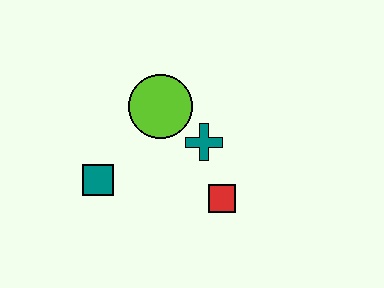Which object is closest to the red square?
The teal cross is closest to the red square.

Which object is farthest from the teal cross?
The teal square is farthest from the teal cross.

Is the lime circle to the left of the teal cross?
Yes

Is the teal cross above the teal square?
Yes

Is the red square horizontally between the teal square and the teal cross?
No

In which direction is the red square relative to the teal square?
The red square is to the right of the teal square.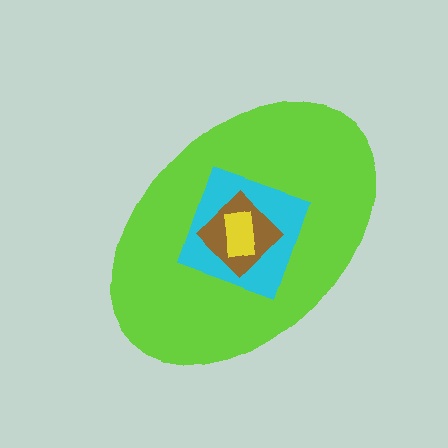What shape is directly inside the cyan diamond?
The brown diamond.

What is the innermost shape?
The yellow rectangle.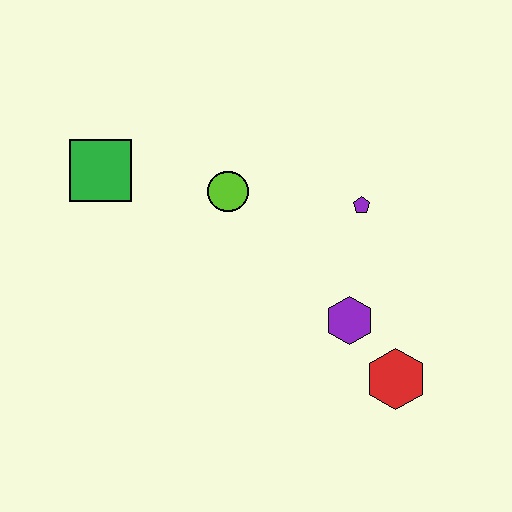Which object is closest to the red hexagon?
The purple hexagon is closest to the red hexagon.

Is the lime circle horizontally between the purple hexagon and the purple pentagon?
No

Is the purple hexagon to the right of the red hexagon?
No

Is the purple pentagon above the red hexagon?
Yes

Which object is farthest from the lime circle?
The red hexagon is farthest from the lime circle.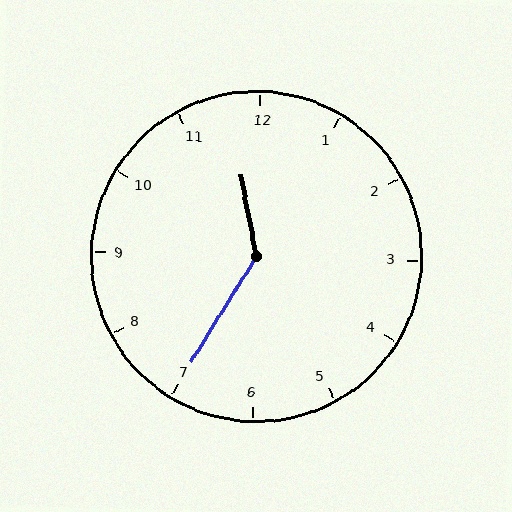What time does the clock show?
11:35.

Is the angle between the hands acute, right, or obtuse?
It is obtuse.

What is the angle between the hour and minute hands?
Approximately 138 degrees.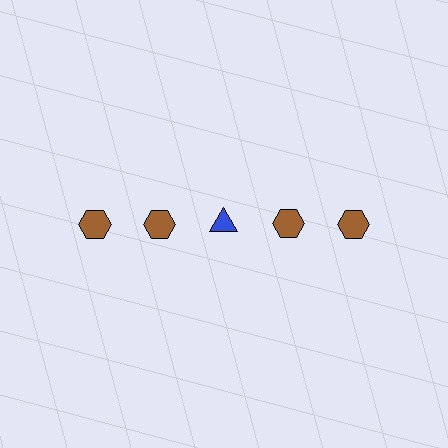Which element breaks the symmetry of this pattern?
The blue triangle in the top row, center column breaks the symmetry. All other shapes are brown hexagons.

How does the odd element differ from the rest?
It differs in both color (blue instead of brown) and shape (triangle instead of hexagon).